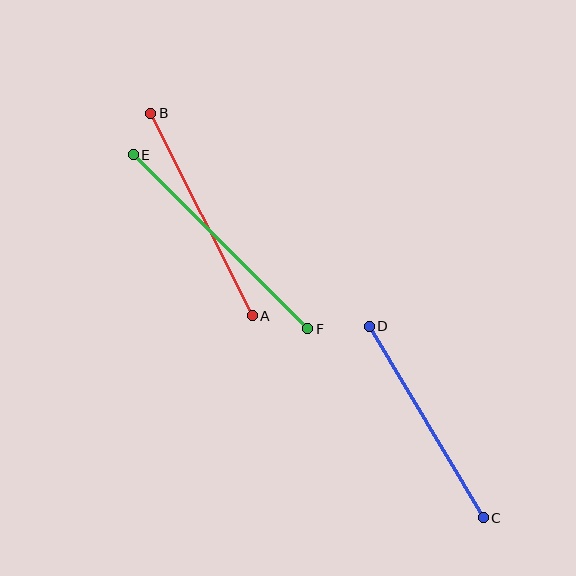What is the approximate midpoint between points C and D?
The midpoint is at approximately (426, 422) pixels.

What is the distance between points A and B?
The distance is approximately 226 pixels.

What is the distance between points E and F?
The distance is approximately 246 pixels.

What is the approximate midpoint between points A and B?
The midpoint is at approximately (202, 215) pixels.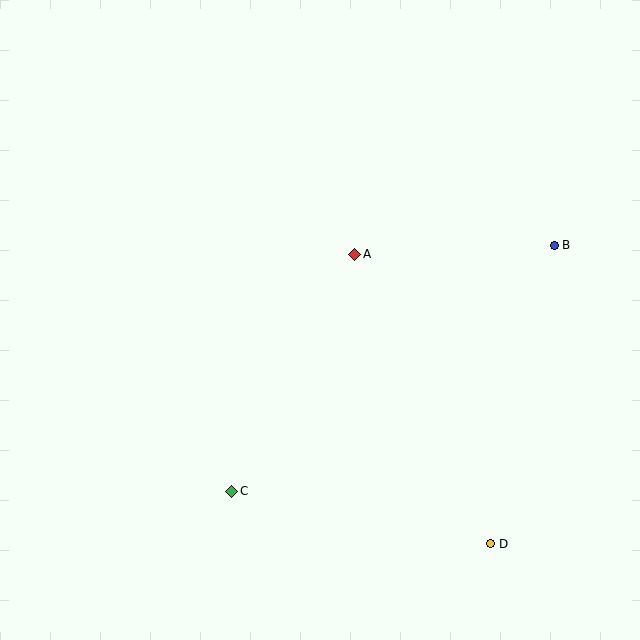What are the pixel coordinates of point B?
Point B is at (554, 245).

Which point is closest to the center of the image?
Point A at (355, 254) is closest to the center.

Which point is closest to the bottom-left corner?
Point C is closest to the bottom-left corner.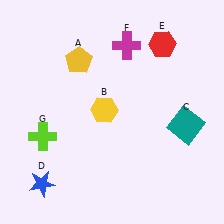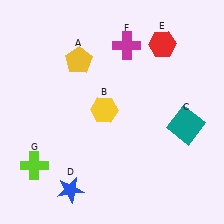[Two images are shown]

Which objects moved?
The objects that moved are: the blue star (D), the lime cross (G).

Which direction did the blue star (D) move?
The blue star (D) moved right.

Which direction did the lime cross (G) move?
The lime cross (G) moved down.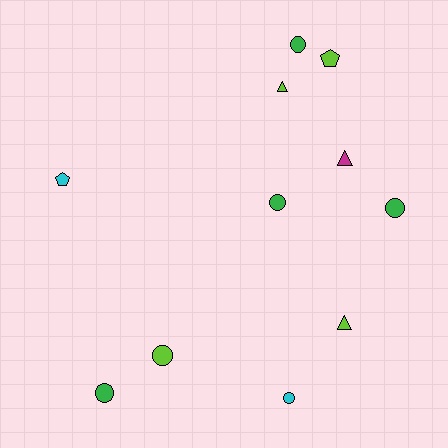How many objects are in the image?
There are 11 objects.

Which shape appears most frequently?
Circle, with 6 objects.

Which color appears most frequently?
Lime, with 4 objects.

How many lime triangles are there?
There are 2 lime triangles.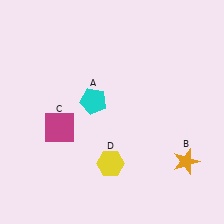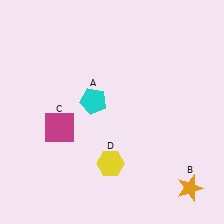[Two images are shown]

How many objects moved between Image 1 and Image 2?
1 object moved between the two images.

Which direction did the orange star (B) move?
The orange star (B) moved down.